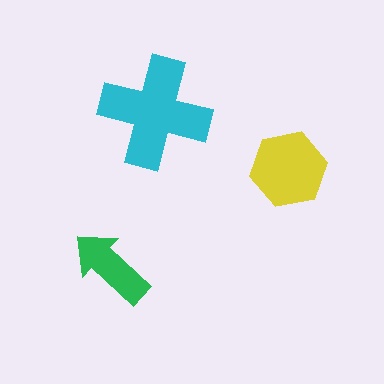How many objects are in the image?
There are 3 objects in the image.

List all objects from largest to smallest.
The cyan cross, the yellow hexagon, the green arrow.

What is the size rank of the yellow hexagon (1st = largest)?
2nd.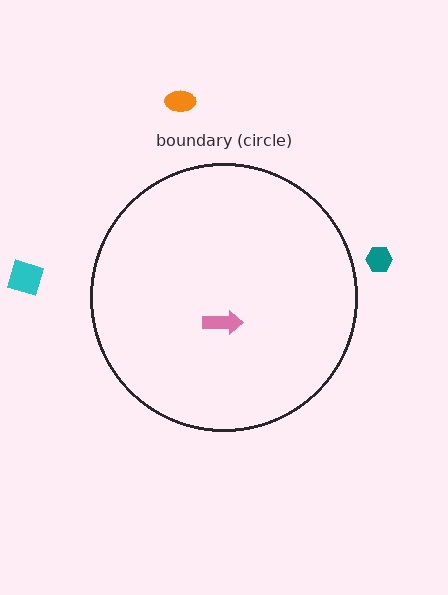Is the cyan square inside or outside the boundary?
Outside.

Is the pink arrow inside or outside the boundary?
Inside.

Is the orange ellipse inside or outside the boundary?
Outside.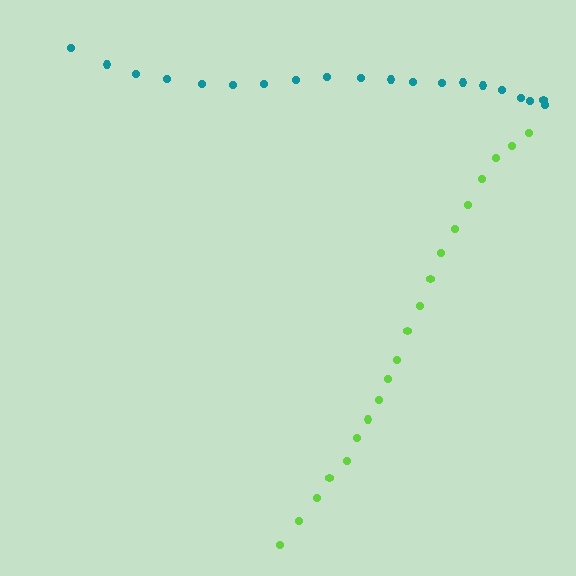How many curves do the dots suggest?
There are 2 distinct paths.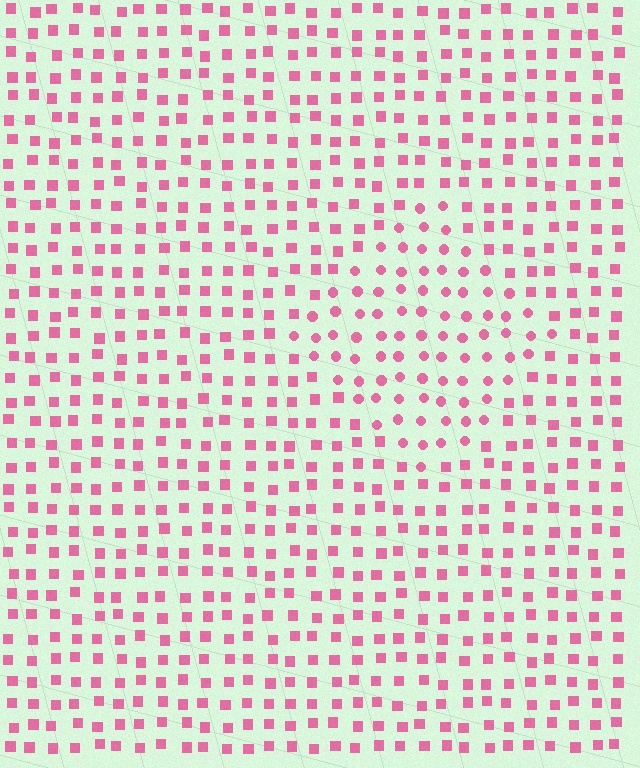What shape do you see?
I see a diamond.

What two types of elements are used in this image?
The image uses circles inside the diamond region and squares outside it.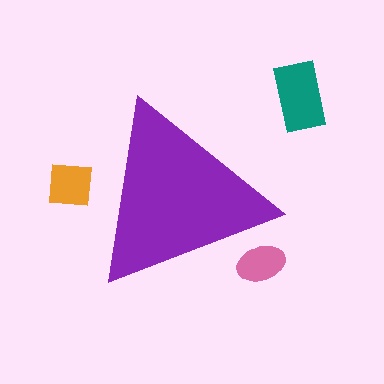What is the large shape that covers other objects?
A purple triangle.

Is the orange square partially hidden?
Yes, the orange square is partially hidden behind the purple triangle.